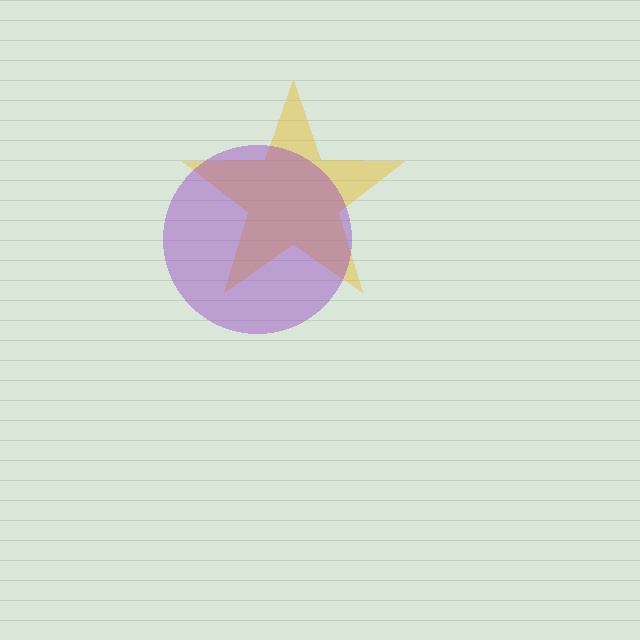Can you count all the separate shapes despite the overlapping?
Yes, there are 2 separate shapes.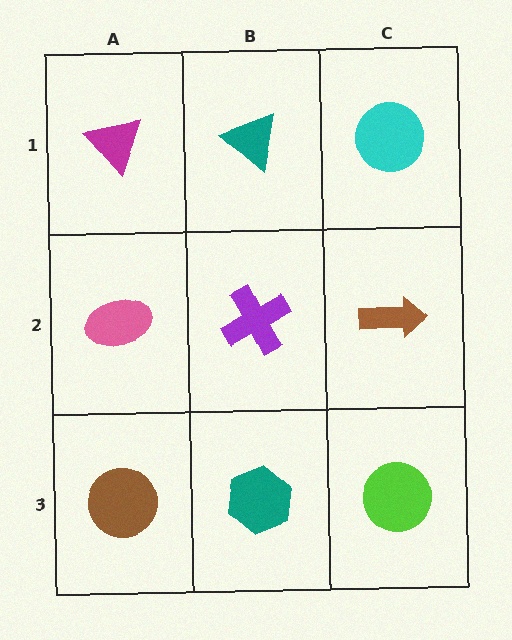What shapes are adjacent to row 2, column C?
A cyan circle (row 1, column C), a lime circle (row 3, column C), a purple cross (row 2, column B).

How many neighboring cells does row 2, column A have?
3.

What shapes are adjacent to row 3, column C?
A brown arrow (row 2, column C), a teal hexagon (row 3, column B).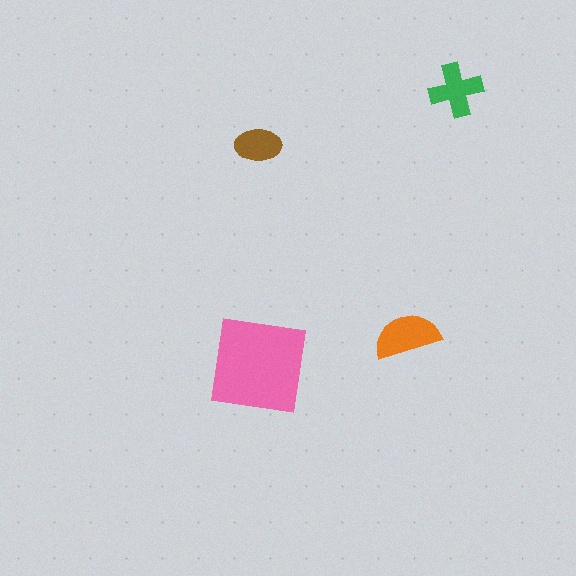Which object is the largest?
The pink square.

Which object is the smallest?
The brown ellipse.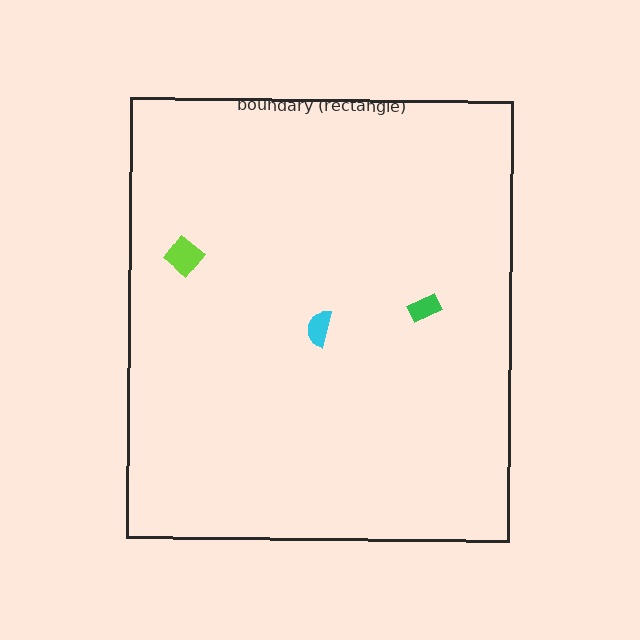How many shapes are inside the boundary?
3 inside, 0 outside.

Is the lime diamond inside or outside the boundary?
Inside.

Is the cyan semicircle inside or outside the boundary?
Inside.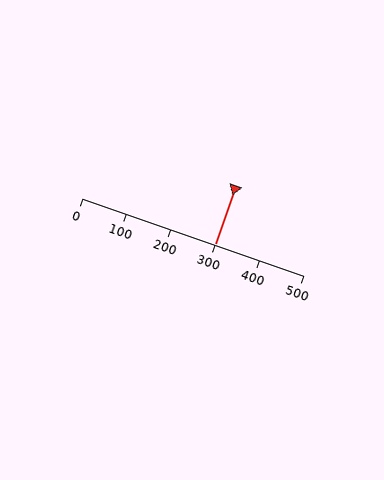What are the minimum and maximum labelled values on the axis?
The axis runs from 0 to 500.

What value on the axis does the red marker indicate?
The marker indicates approximately 300.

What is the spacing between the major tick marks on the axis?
The major ticks are spaced 100 apart.